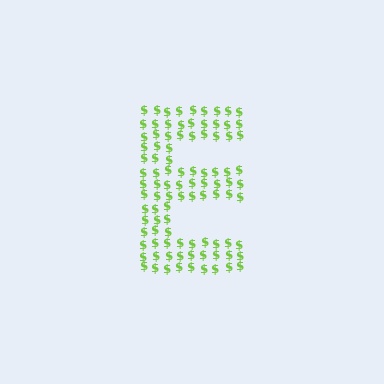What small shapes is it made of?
It is made of small dollar signs.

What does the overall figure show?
The overall figure shows the letter E.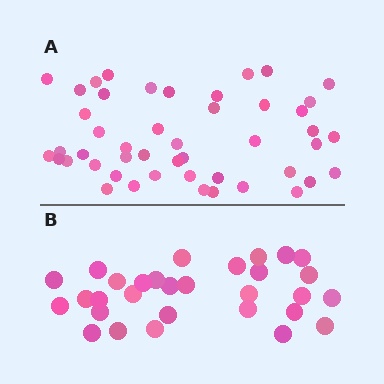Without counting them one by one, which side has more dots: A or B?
Region A (the top region) has more dots.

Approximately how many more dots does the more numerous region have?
Region A has approximately 15 more dots than region B.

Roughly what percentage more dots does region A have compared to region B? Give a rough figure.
About 55% more.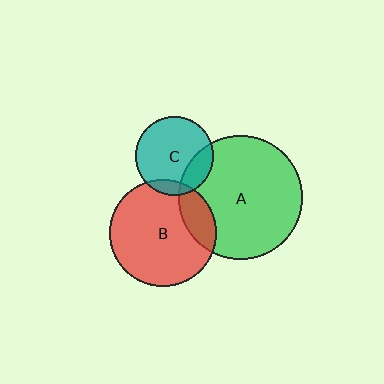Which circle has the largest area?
Circle A (green).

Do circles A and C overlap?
Yes.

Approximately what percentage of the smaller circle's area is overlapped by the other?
Approximately 20%.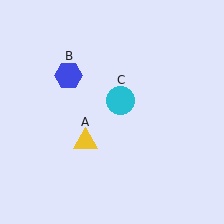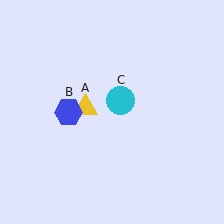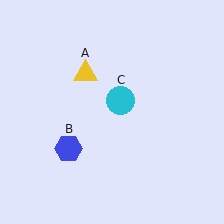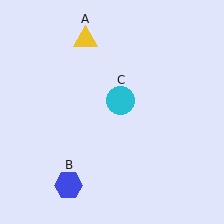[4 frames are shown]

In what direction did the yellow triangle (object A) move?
The yellow triangle (object A) moved up.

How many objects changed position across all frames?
2 objects changed position: yellow triangle (object A), blue hexagon (object B).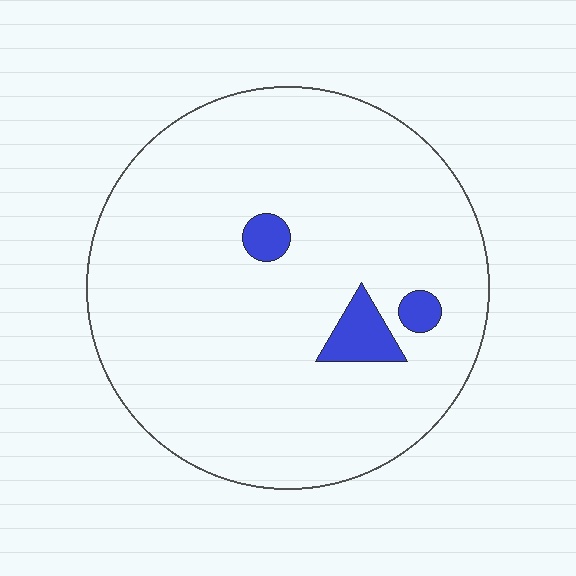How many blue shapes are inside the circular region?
3.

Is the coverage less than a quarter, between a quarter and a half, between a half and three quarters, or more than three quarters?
Less than a quarter.